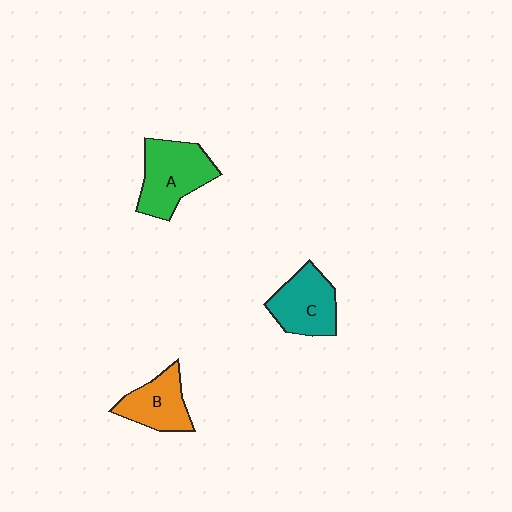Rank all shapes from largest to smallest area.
From largest to smallest: A (green), C (teal), B (orange).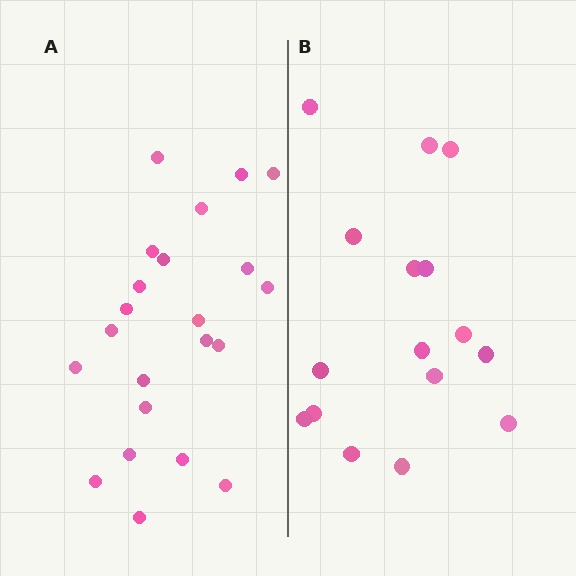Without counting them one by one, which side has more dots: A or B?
Region A (the left region) has more dots.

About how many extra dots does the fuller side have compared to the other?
Region A has about 6 more dots than region B.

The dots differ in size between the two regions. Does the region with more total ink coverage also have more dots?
No. Region B has more total ink coverage because its dots are larger, but region A actually contains more individual dots. Total area can be misleading — the number of items is what matters here.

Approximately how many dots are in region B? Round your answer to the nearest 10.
About 20 dots. (The exact count is 16, which rounds to 20.)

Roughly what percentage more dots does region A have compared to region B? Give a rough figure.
About 40% more.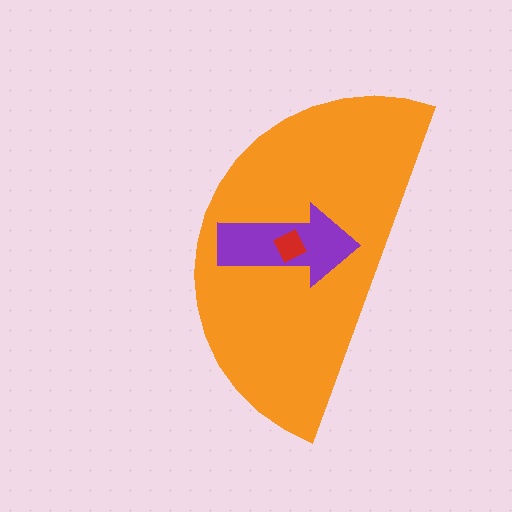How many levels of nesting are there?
3.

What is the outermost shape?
The orange semicircle.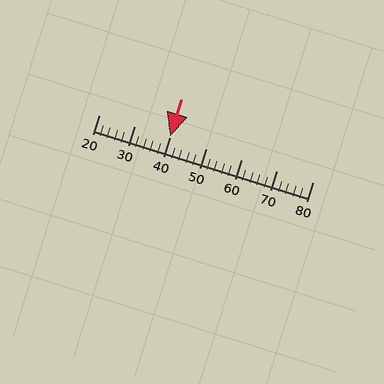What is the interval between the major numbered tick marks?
The major tick marks are spaced 10 units apart.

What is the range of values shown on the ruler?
The ruler shows values from 20 to 80.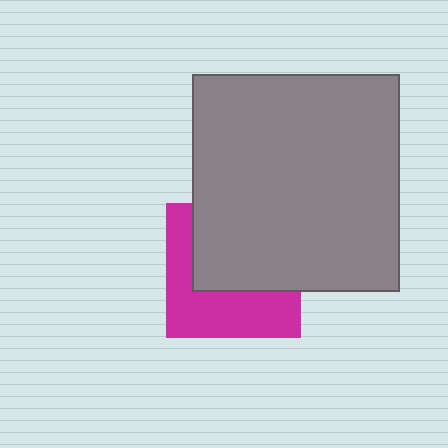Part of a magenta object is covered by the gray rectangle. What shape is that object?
It is a square.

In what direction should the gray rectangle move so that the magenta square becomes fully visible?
The gray rectangle should move up. That is the shortest direction to clear the overlap and leave the magenta square fully visible.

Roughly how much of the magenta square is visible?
About half of it is visible (roughly 47%).